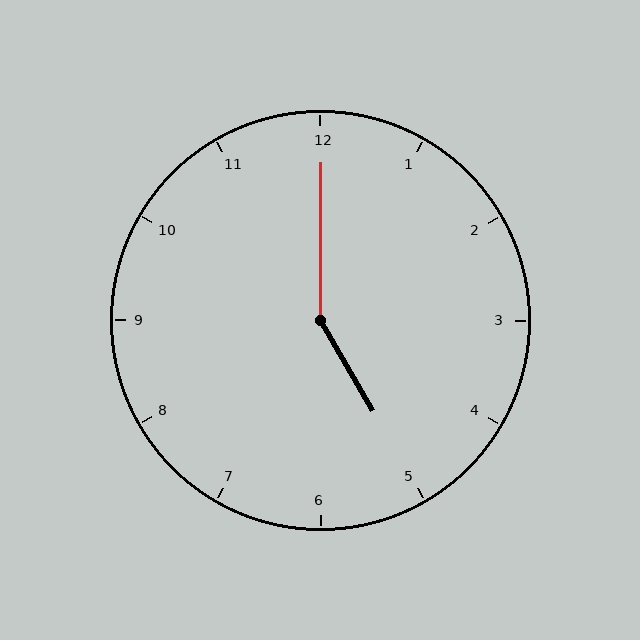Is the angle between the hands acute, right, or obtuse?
It is obtuse.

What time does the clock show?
5:00.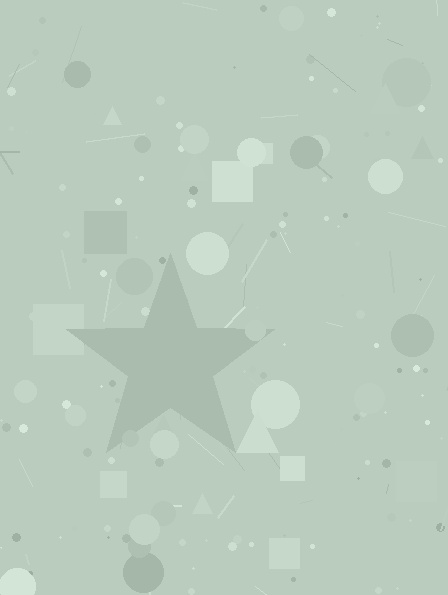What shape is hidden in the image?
A star is hidden in the image.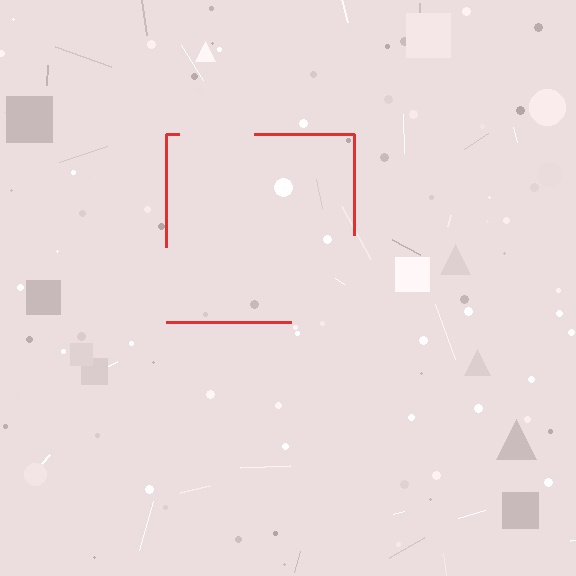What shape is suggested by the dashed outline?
The dashed outline suggests a square.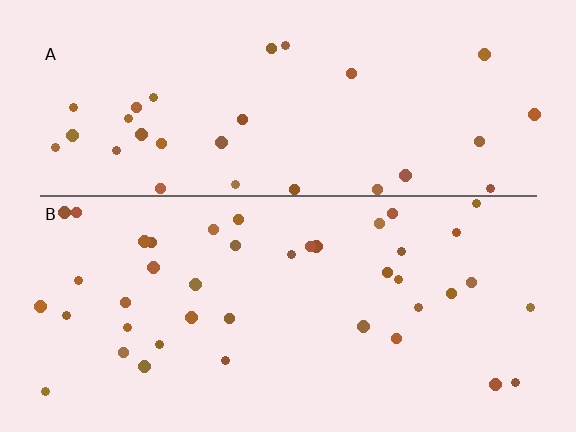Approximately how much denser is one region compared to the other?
Approximately 1.3× — region B over region A.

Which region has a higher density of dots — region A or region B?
B (the bottom).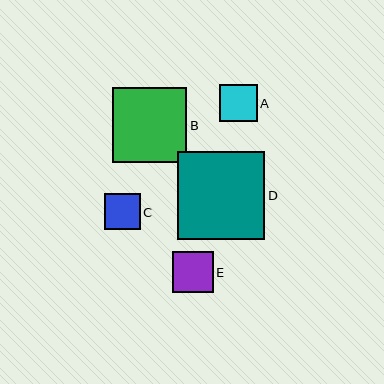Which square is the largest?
Square D is the largest with a size of approximately 88 pixels.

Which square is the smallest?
Square C is the smallest with a size of approximately 35 pixels.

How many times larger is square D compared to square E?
Square D is approximately 2.2 times the size of square E.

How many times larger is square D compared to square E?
Square D is approximately 2.2 times the size of square E.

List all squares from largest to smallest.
From largest to smallest: D, B, E, A, C.